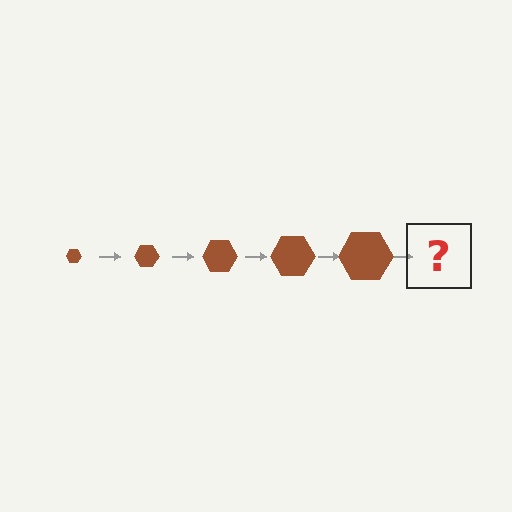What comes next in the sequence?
The next element should be a brown hexagon, larger than the previous one.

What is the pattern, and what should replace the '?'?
The pattern is that the hexagon gets progressively larger each step. The '?' should be a brown hexagon, larger than the previous one.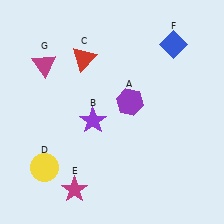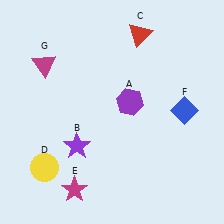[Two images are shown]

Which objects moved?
The objects that moved are: the purple star (B), the red triangle (C), the blue diamond (F).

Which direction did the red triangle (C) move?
The red triangle (C) moved right.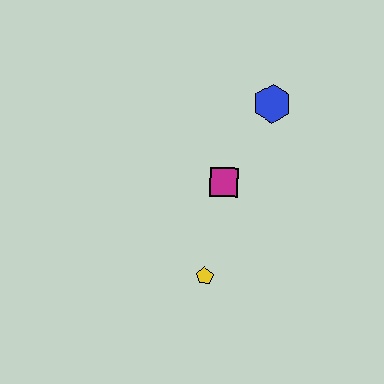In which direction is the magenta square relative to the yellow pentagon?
The magenta square is above the yellow pentagon.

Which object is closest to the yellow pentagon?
The magenta square is closest to the yellow pentagon.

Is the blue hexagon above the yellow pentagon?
Yes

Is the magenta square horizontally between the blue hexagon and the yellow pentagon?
Yes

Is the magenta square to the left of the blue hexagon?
Yes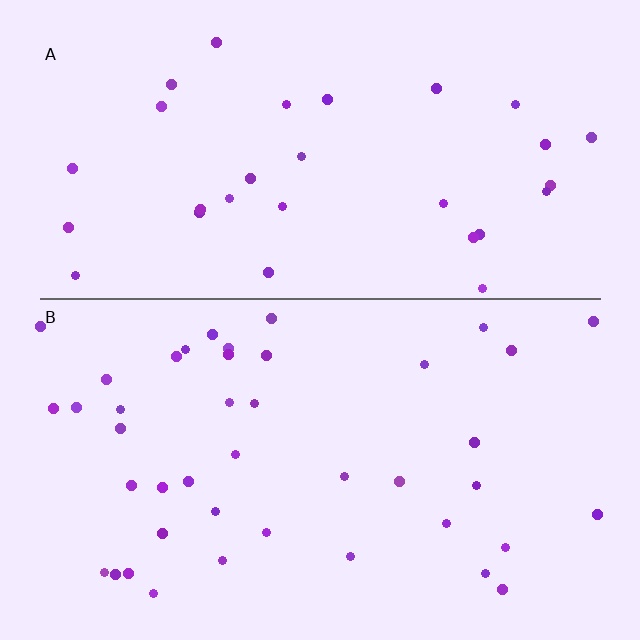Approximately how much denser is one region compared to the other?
Approximately 1.4× — region B over region A.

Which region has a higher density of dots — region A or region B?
B (the bottom).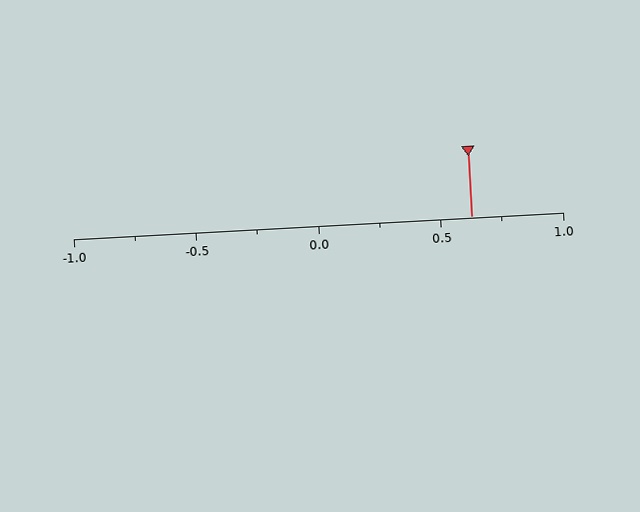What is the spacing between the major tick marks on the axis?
The major ticks are spaced 0.5 apart.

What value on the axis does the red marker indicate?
The marker indicates approximately 0.62.